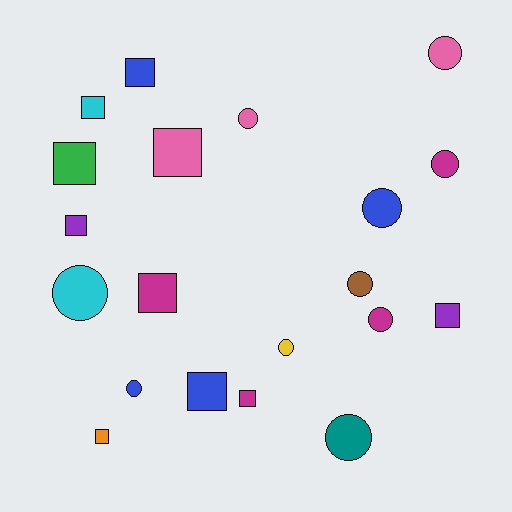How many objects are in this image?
There are 20 objects.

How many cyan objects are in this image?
There are 2 cyan objects.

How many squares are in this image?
There are 10 squares.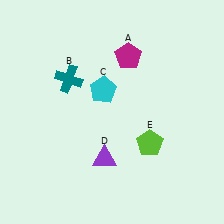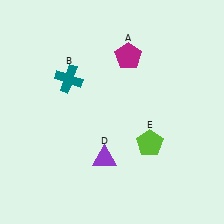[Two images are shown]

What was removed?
The cyan pentagon (C) was removed in Image 2.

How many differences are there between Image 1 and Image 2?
There is 1 difference between the two images.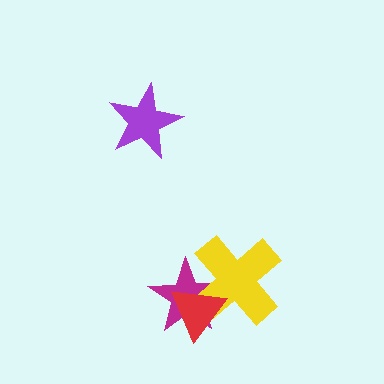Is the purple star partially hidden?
No, no other shape covers it.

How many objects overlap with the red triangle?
2 objects overlap with the red triangle.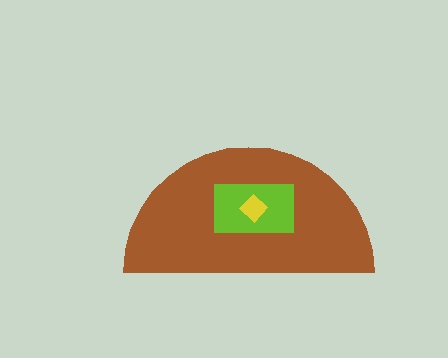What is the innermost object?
The yellow diamond.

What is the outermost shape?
The brown semicircle.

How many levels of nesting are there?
3.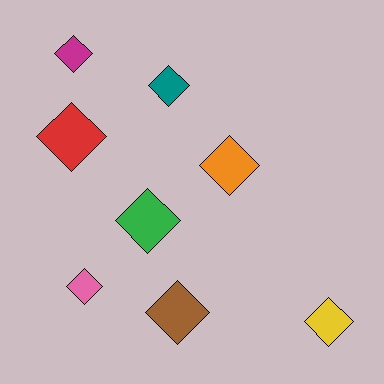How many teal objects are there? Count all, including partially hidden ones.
There is 1 teal object.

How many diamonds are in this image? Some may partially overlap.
There are 8 diamonds.